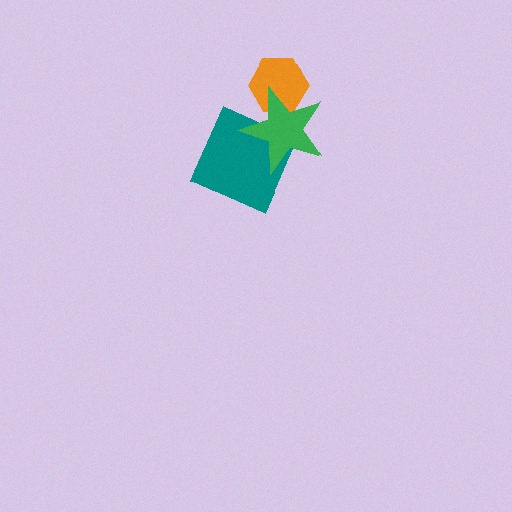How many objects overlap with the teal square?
1 object overlaps with the teal square.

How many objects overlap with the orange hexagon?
1 object overlaps with the orange hexagon.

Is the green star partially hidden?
No, no other shape covers it.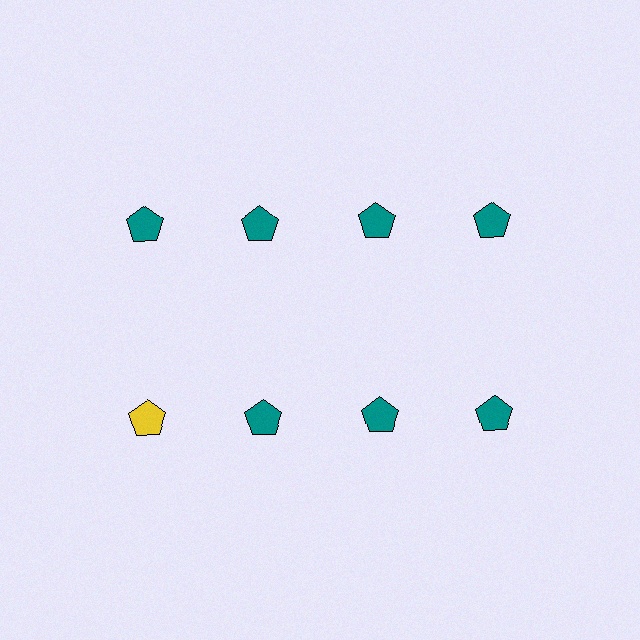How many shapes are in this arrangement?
There are 8 shapes arranged in a grid pattern.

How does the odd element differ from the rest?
It has a different color: yellow instead of teal.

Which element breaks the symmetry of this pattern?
The yellow pentagon in the second row, leftmost column breaks the symmetry. All other shapes are teal pentagons.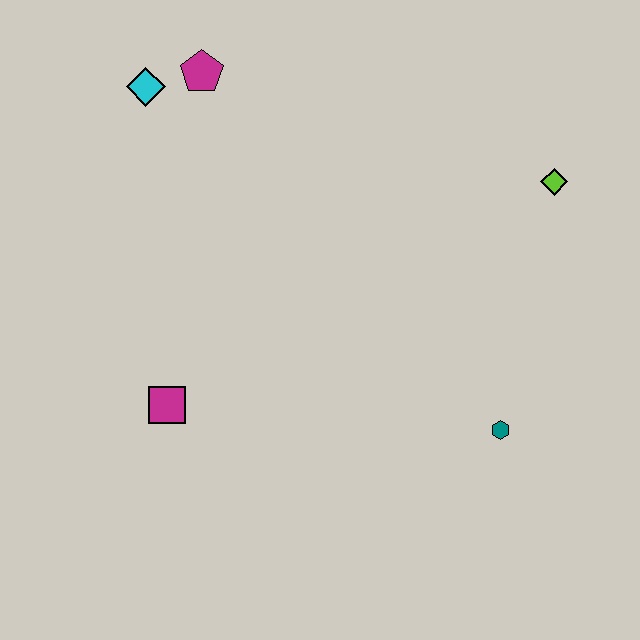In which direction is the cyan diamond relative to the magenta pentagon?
The cyan diamond is to the left of the magenta pentagon.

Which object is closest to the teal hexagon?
The lime diamond is closest to the teal hexagon.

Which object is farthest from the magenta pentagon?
The teal hexagon is farthest from the magenta pentagon.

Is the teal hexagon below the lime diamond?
Yes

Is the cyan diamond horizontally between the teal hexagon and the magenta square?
No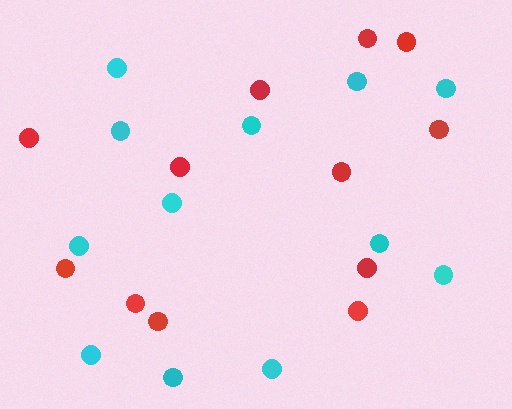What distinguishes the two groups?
There are 2 groups: one group of red circles (12) and one group of cyan circles (12).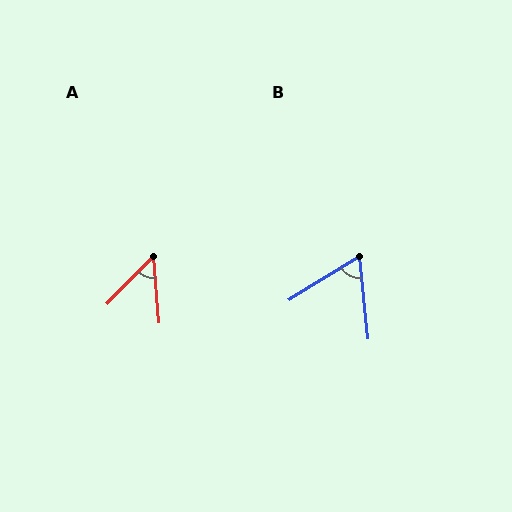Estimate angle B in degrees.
Approximately 64 degrees.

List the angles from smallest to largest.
A (49°), B (64°).